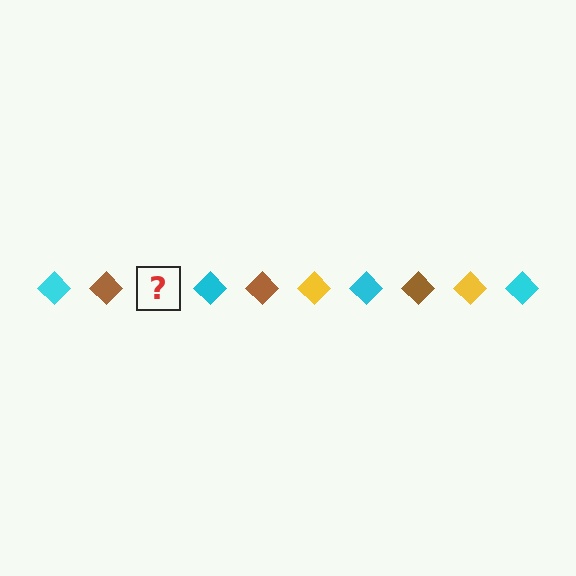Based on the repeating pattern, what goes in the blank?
The blank should be a yellow diamond.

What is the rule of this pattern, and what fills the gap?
The rule is that the pattern cycles through cyan, brown, yellow diamonds. The gap should be filled with a yellow diamond.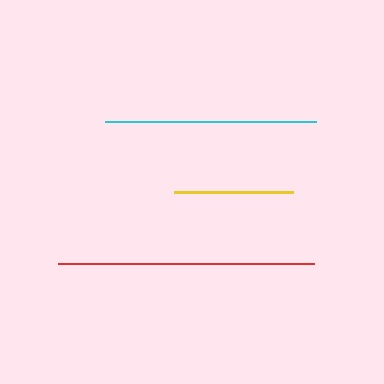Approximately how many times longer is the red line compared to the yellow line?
The red line is approximately 2.1 times the length of the yellow line.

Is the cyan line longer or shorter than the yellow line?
The cyan line is longer than the yellow line.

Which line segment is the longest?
The red line is the longest at approximately 256 pixels.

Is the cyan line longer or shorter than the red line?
The red line is longer than the cyan line.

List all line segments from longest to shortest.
From longest to shortest: red, cyan, yellow.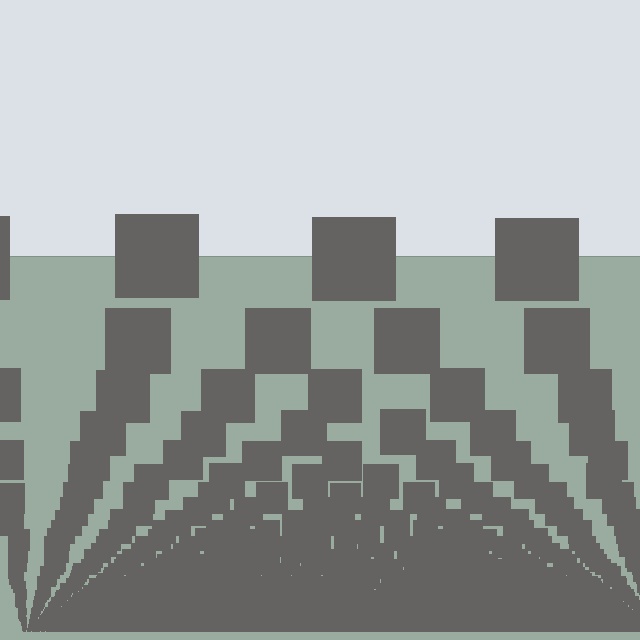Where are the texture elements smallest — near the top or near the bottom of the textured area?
Near the bottom.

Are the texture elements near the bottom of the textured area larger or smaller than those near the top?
Smaller. The gradient is inverted — elements near the bottom are smaller and denser.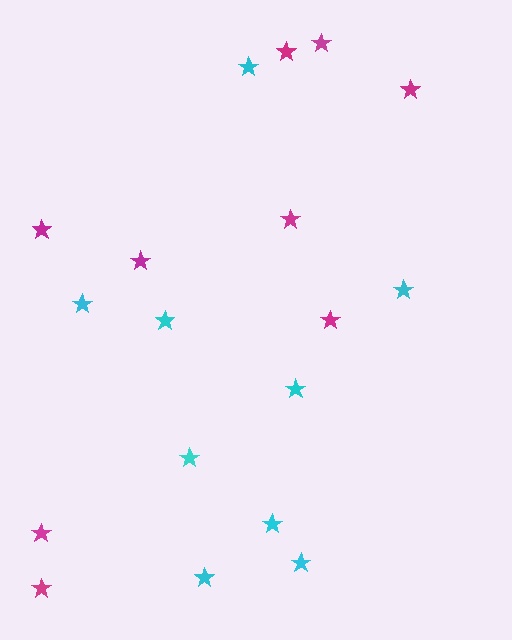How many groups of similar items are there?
There are 2 groups: one group of cyan stars (9) and one group of magenta stars (9).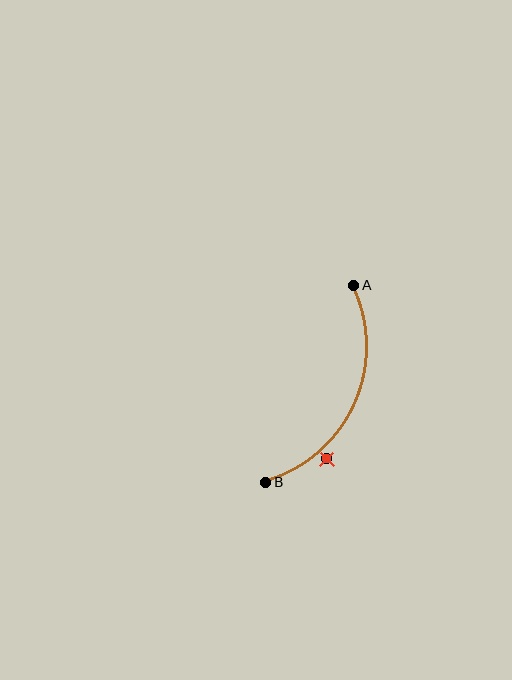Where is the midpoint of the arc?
The arc midpoint is the point on the curve farthest from the straight line joining A and B. It sits to the right of that line.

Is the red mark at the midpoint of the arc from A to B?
No — the red mark does not lie on the arc at all. It sits slightly outside the curve.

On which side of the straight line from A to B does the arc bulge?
The arc bulges to the right of the straight line connecting A and B.